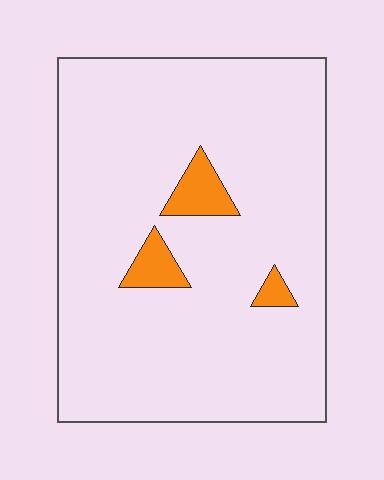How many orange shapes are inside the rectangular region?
3.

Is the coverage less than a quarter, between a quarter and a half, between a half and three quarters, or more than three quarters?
Less than a quarter.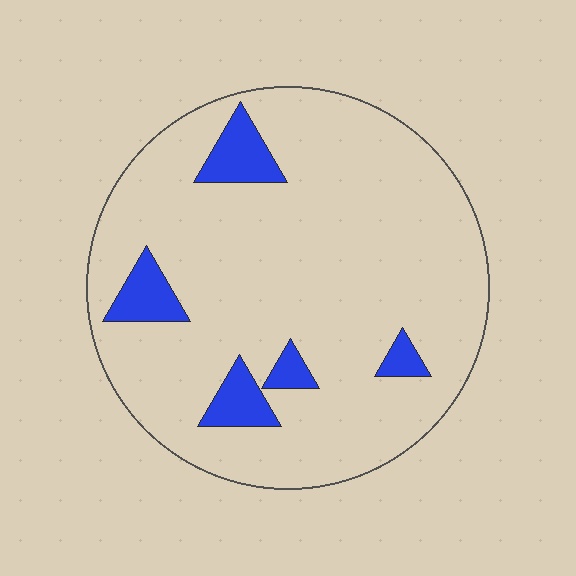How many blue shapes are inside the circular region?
5.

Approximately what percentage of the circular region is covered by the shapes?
Approximately 10%.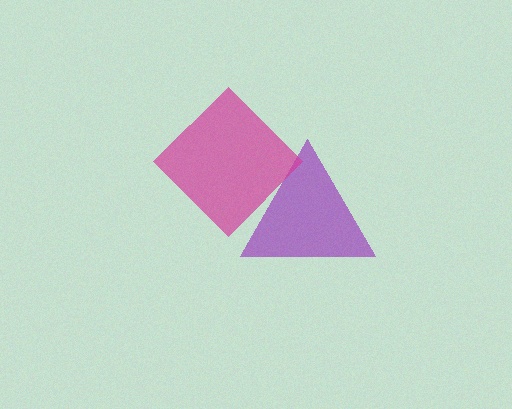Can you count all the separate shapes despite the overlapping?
Yes, there are 2 separate shapes.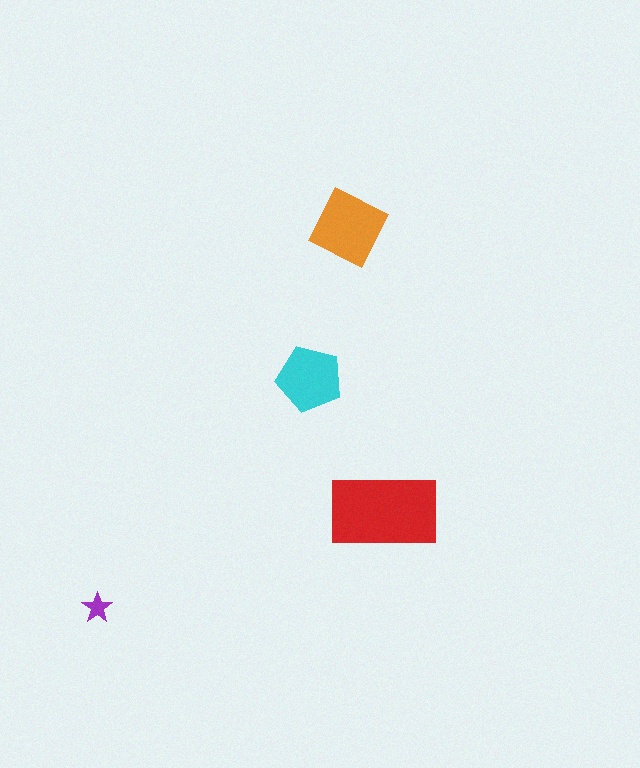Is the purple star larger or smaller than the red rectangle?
Smaller.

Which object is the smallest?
The purple star.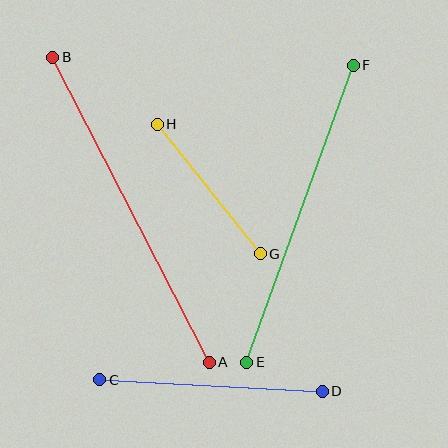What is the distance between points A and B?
The distance is approximately 343 pixels.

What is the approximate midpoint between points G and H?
The midpoint is at approximately (209, 189) pixels.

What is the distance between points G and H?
The distance is approximately 166 pixels.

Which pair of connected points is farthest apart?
Points A and B are farthest apart.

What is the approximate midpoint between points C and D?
The midpoint is at approximately (211, 385) pixels.